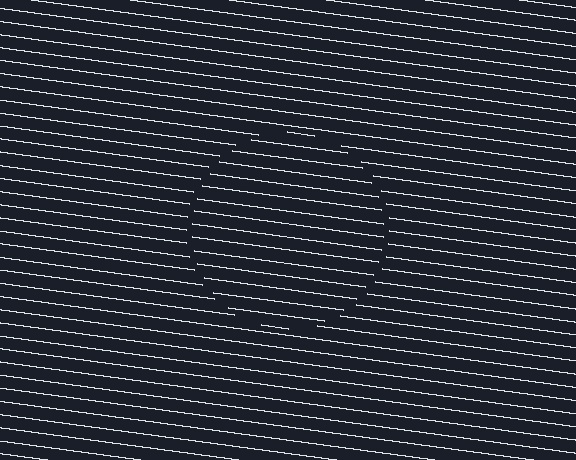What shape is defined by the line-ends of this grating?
An illusory circle. The interior of the shape contains the same grating, shifted by half a period — the contour is defined by the phase discontinuity where line-ends from the inner and outer gratings abut.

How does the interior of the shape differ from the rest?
The interior of the shape contains the same grating, shifted by half a period — the contour is defined by the phase discontinuity where line-ends from the inner and outer gratings abut.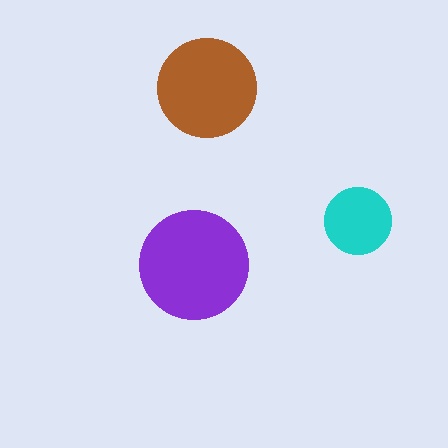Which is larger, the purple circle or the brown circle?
The purple one.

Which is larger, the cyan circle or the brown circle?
The brown one.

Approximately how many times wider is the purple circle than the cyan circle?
About 1.5 times wider.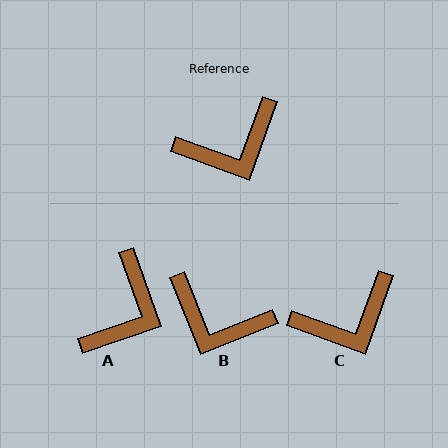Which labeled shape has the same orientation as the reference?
C.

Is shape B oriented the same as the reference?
No, it is off by about 48 degrees.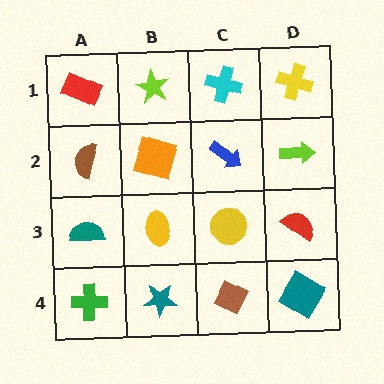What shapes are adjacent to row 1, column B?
An orange square (row 2, column B), a red rectangle (row 1, column A), a cyan cross (row 1, column C).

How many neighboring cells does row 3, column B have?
4.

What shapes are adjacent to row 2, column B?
A lime star (row 1, column B), a yellow ellipse (row 3, column B), a brown semicircle (row 2, column A), a blue arrow (row 2, column C).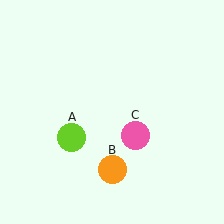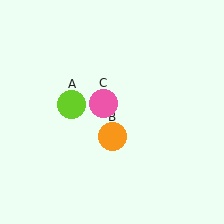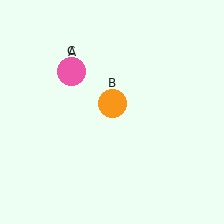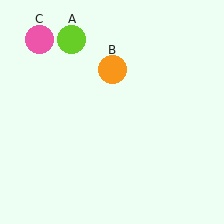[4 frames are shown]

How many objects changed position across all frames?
3 objects changed position: lime circle (object A), orange circle (object B), pink circle (object C).